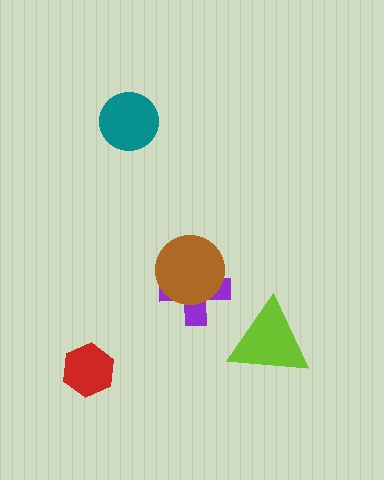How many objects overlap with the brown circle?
1 object overlaps with the brown circle.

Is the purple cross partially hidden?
Yes, it is partially covered by another shape.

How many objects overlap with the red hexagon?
0 objects overlap with the red hexagon.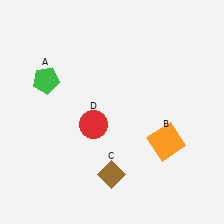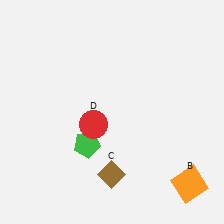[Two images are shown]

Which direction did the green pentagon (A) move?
The green pentagon (A) moved down.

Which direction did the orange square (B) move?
The orange square (B) moved down.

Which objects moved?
The objects that moved are: the green pentagon (A), the orange square (B).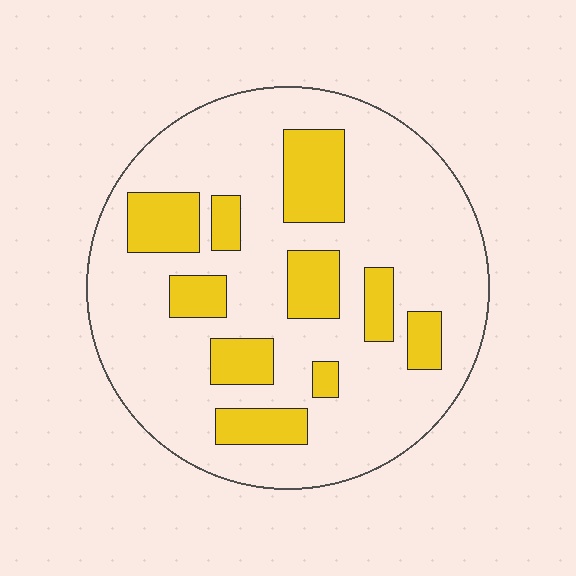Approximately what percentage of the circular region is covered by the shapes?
Approximately 25%.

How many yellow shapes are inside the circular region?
10.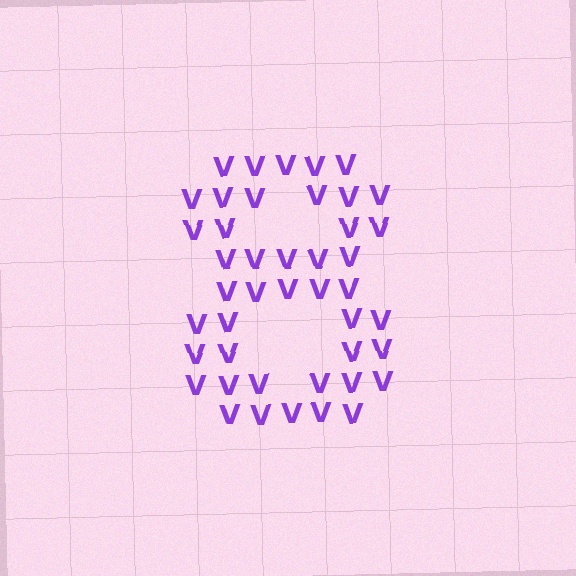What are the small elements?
The small elements are letter V's.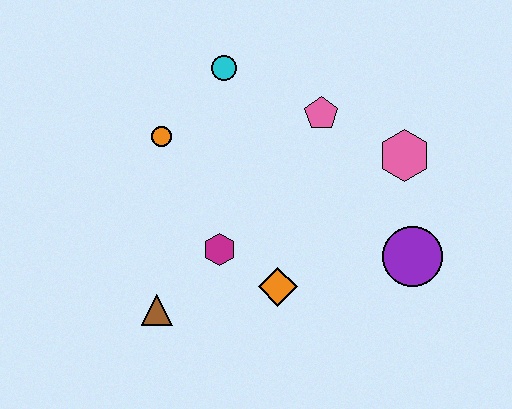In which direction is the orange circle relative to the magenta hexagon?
The orange circle is above the magenta hexagon.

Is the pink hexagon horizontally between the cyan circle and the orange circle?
No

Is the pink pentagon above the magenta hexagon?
Yes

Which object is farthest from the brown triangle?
The pink hexagon is farthest from the brown triangle.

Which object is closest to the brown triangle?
The magenta hexagon is closest to the brown triangle.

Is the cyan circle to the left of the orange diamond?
Yes